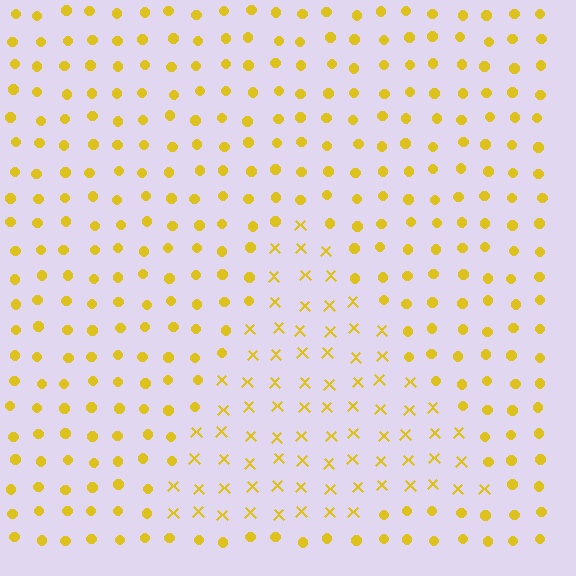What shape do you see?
I see a triangle.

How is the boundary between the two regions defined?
The boundary is defined by a change in element shape: X marks inside vs. circles outside. All elements share the same color and spacing.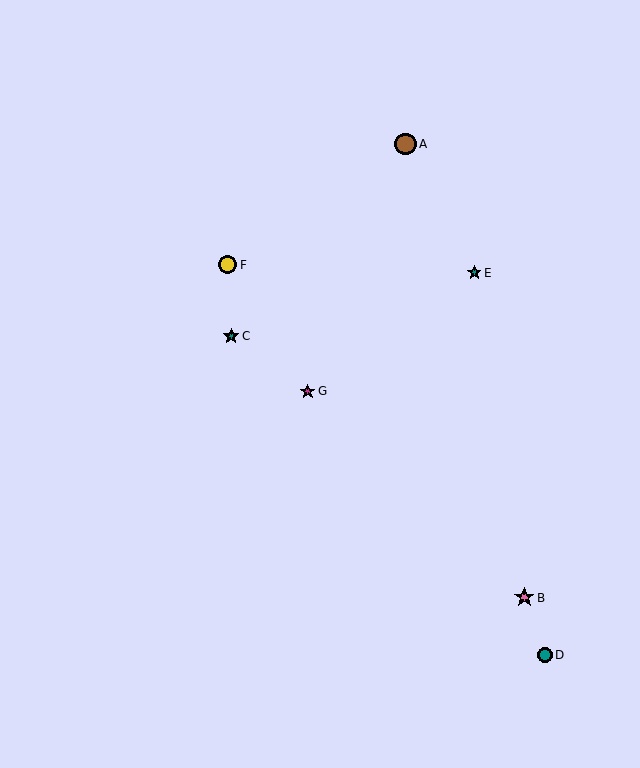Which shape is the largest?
The brown circle (labeled A) is the largest.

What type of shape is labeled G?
Shape G is a magenta star.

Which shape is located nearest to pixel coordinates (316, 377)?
The magenta star (labeled G) at (308, 391) is nearest to that location.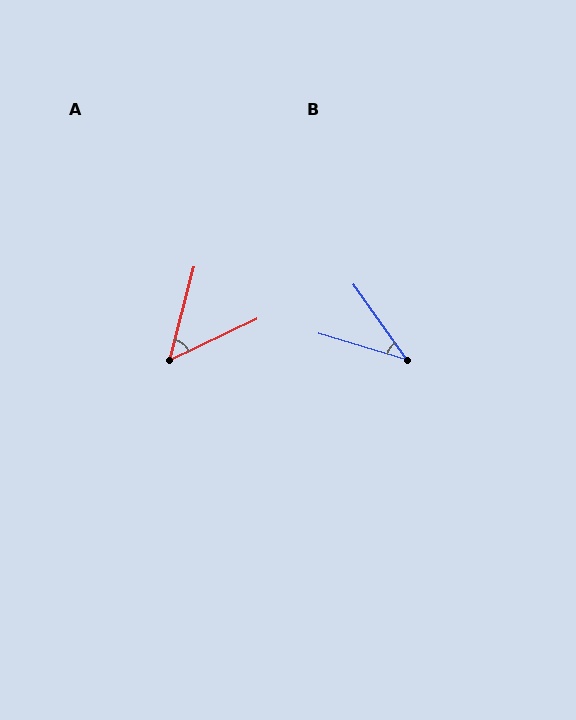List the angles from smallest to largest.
B (38°), A (50°).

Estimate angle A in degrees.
Approximately 50 degrees.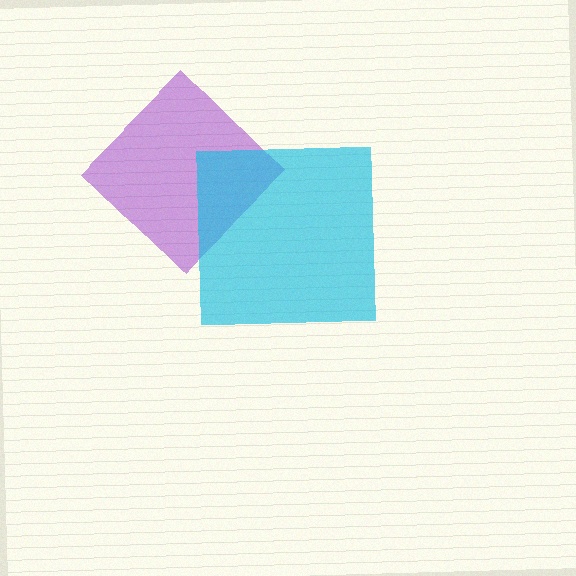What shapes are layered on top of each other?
The layered shapes are: a purple diamond, a cyan square.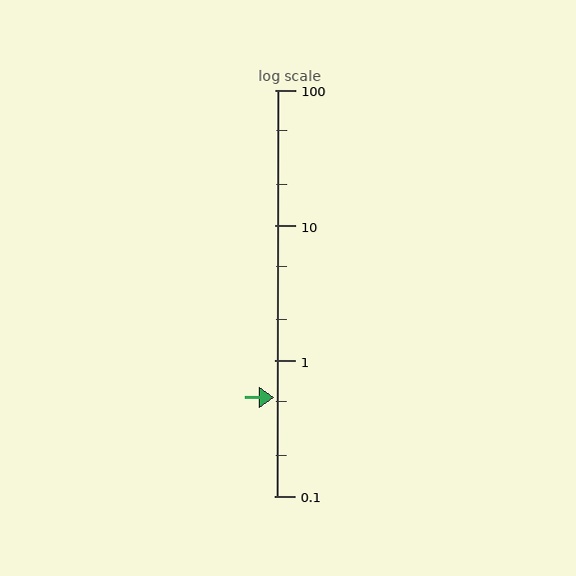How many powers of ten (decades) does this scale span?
The scale spans 3 decades, from 0.1 to 100.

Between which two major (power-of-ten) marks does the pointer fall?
The pointer is between 0.1 and 1.